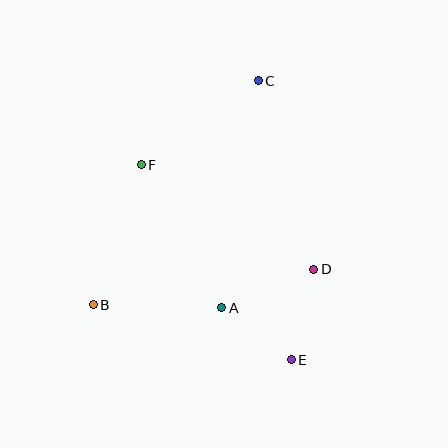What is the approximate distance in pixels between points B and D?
The distance between B and D is approximately 223 pixels.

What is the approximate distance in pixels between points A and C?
The distance between A and C is approximately 230 pixels.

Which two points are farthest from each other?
Points C and E are farthest from each other.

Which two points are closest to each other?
Points A and E are closest to each other.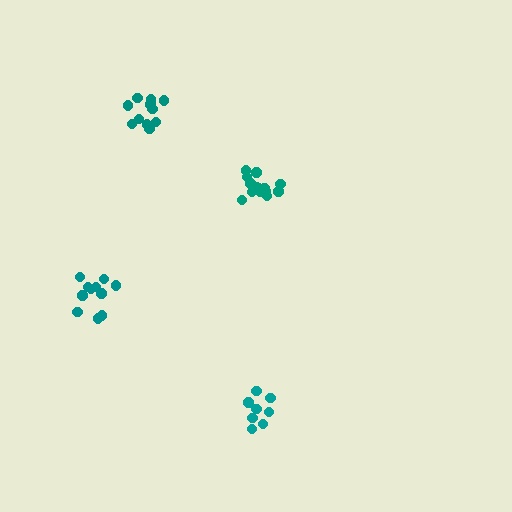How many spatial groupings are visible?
There are 4 spatial groupings.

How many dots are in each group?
Group 1: 14 dots, Group 2: 11 dots, Group 3: 8 dots, Group 4: 12 dots (45 total).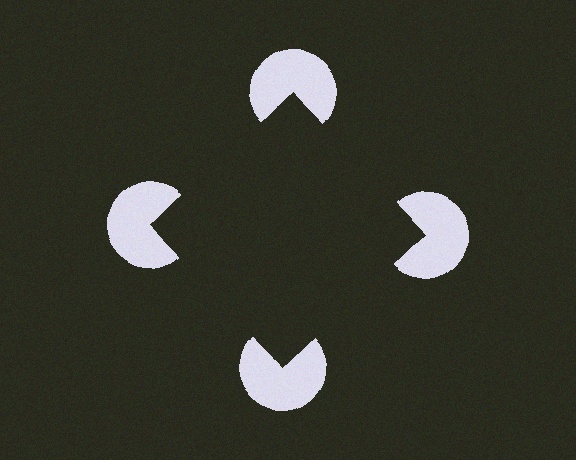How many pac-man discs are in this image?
There are 4 — one at each vertex of the illusory square.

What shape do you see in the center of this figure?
An illusory square — its edges are inferred from the aligned wedge cuts in the pac-man discs, not physically drawn.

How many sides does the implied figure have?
4 sides.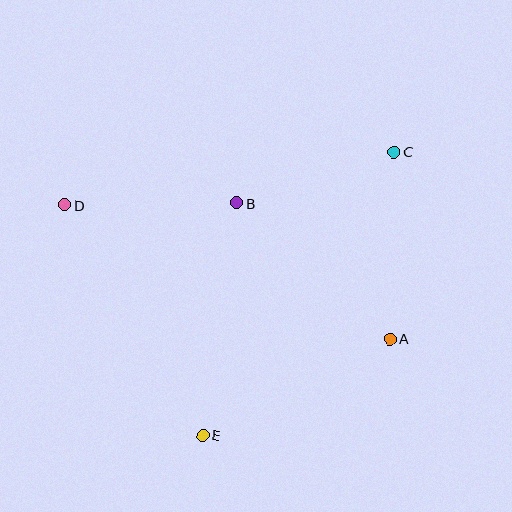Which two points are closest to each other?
Points B and C are closest to each other.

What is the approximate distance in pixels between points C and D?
The distance between C and D is approximately 334 pixels.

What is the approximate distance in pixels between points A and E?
The distance between A and E is approximately 211 pixels.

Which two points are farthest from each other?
Points A and D are farthest from each other.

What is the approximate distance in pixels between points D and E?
The distance between D and E is approximately 269 pixels.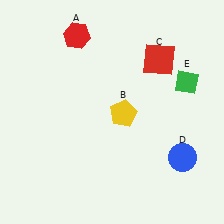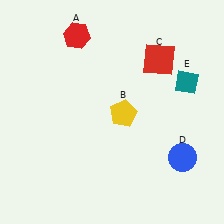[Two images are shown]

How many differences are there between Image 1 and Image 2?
There is 1 difference between the two images.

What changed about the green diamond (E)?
In Image 1, E is green. In Image 2, it changed to teal.